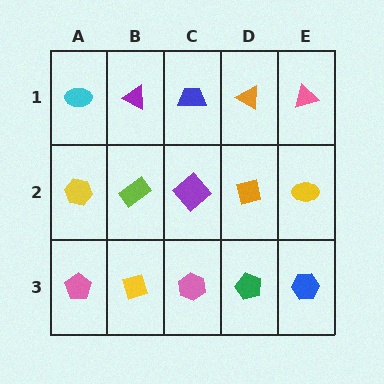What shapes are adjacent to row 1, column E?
A yellow ellipse (row 2, column E), an orange triangle (row 1, column D).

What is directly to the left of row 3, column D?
A pink hexagon.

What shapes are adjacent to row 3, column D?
An orange square (row 2, column D), a pink hexagon (row 3, column C), a blue hexagon (row 3, column E).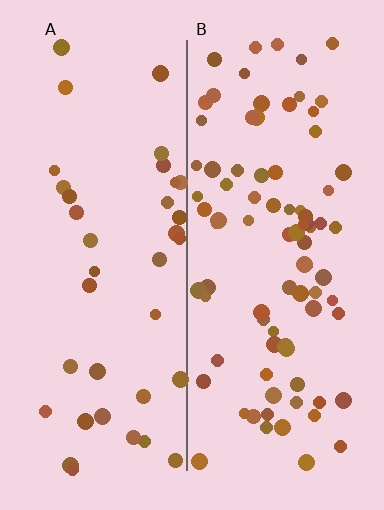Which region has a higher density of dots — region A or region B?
B (the right).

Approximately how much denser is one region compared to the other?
Approximately 2.3× — region B over region A.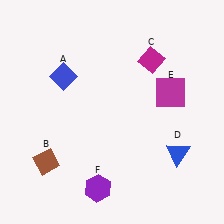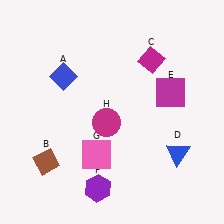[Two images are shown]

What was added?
A pink square (G), a magenta circle (H) were added in Image 2.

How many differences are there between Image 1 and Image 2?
There are 2 differences between the two images.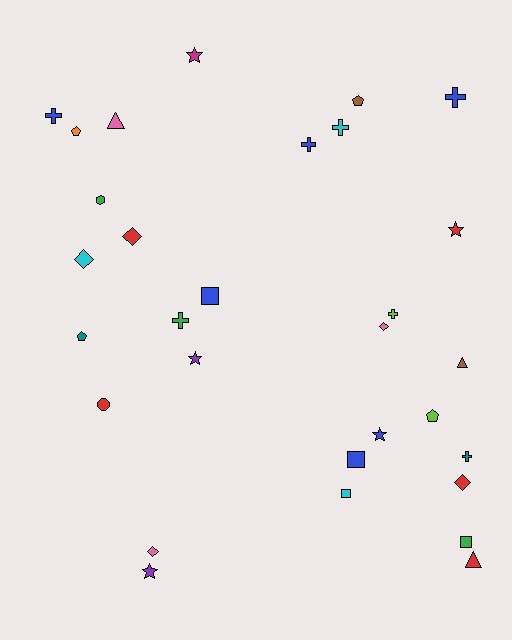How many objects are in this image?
There are 30 objects.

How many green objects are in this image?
There are 3 green objects.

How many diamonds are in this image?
There are 5 diamonds.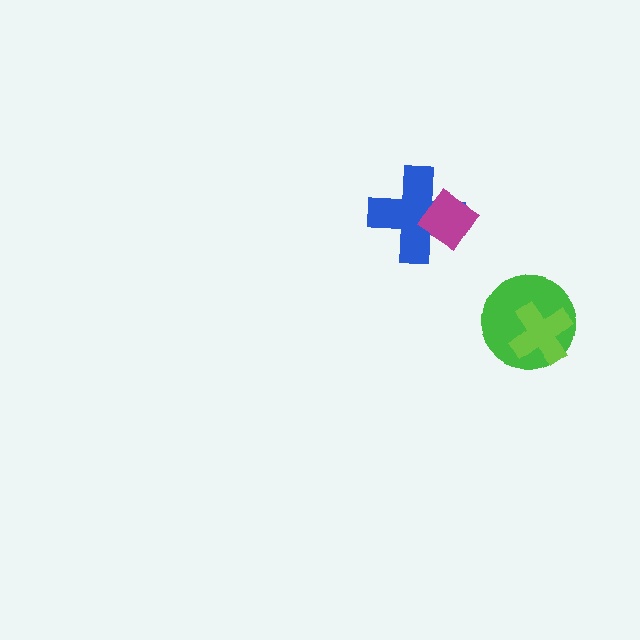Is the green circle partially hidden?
Yes, it is partially covered by another shape.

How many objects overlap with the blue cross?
1 object overlaps with the blue cross.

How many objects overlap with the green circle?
1 object overlaps with the green circle.